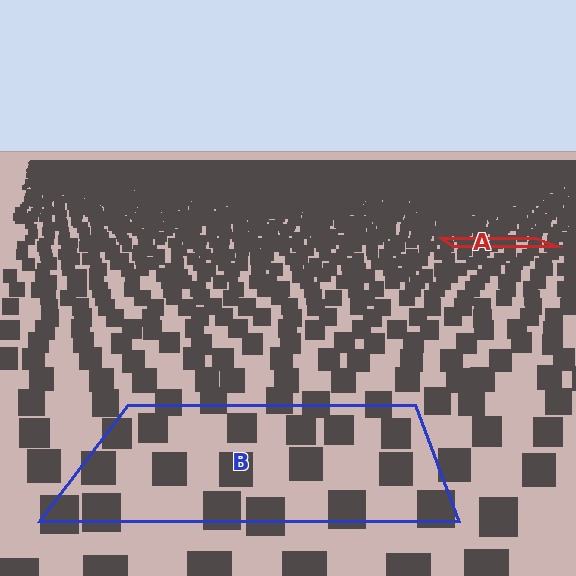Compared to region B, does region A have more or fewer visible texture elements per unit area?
Region A has more texture elements per unit area — they are packed more densely because it is farther away.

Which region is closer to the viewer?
Region B is closer. The texture elements there are larger and more spread out.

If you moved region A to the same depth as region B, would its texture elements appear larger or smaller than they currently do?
They would appear larger. At a closer depth, the same texture elements are projected at a bigger on-screen size.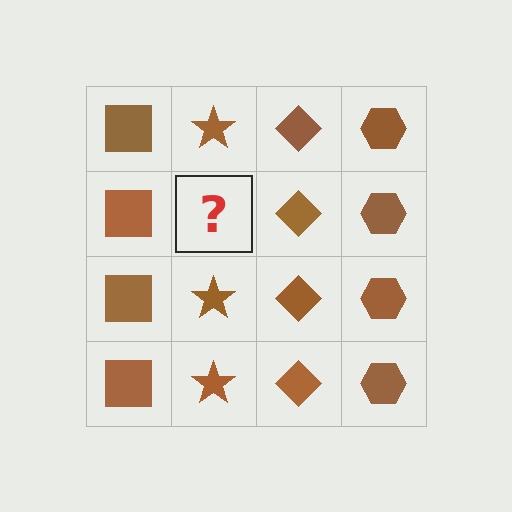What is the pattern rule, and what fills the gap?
The rule is that each column has a consistent shape. The gap should be filled with a brown star.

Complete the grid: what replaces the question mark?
The question mark should be replaced with a brown star.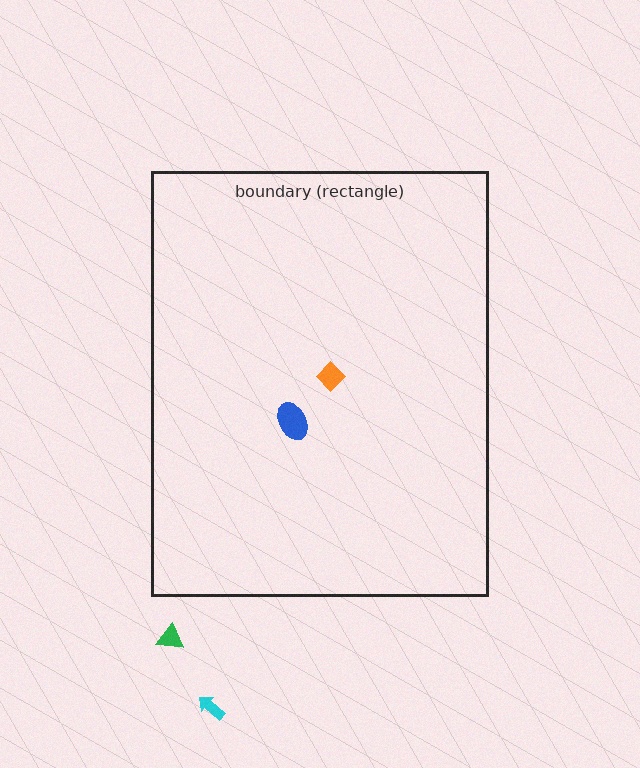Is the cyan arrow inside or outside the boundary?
Outside.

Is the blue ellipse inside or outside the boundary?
Inside.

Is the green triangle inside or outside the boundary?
Outside.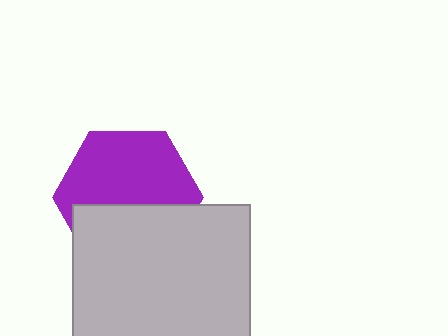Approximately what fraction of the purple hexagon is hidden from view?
Roughly 42% of the purple hexagon is hidden behind the light gray square.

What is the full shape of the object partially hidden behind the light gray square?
The partially hidden object is a purple hexagon.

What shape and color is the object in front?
The object in front is a light gray square.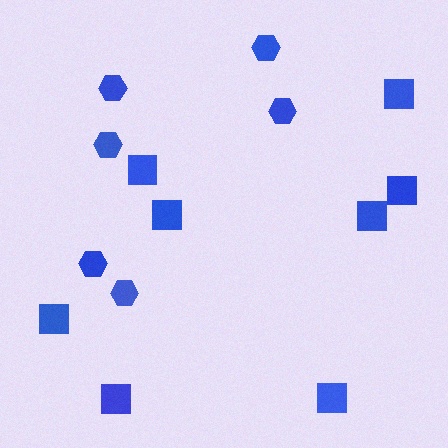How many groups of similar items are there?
There are 2 groups: one group of hexagons (6) and one group of squares (8).